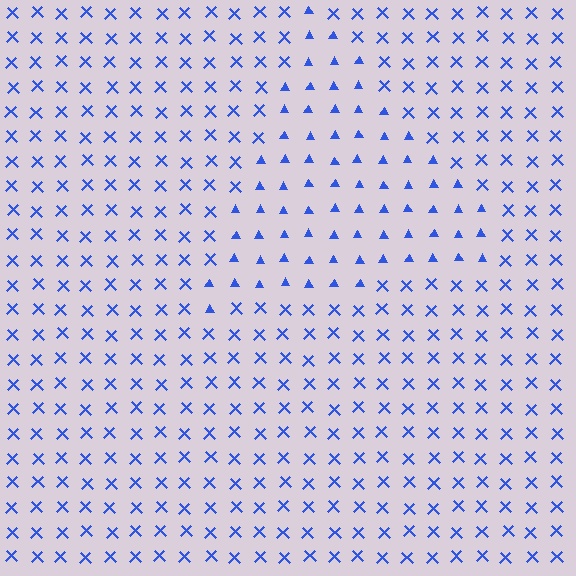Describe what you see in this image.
The image is filled with small blue elements arranged in a uniform grid. A triangle-shaped region contains triangles, while the surrounding area contains X marks. The boundary is defined purely by the change in element shape.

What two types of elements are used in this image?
The image uses triangles inside the triangle region and X marks outside it.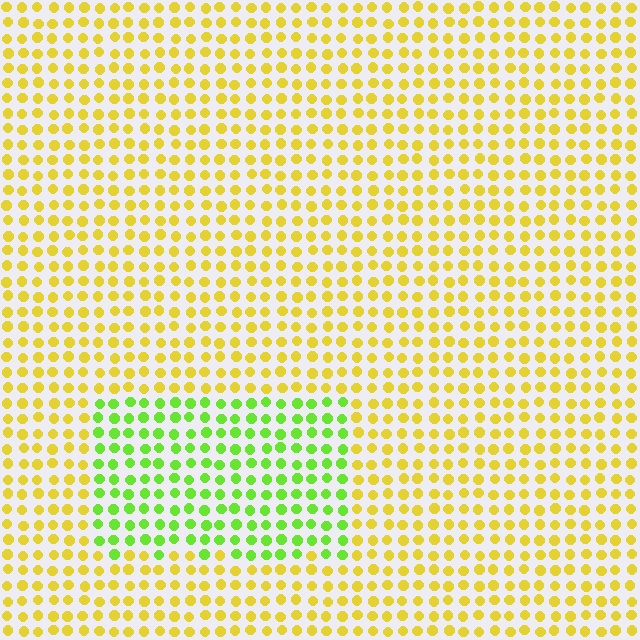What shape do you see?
I see a rectangle.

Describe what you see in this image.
The image is filled with small yellow elements in a uniform arrangement. A rectangle-shaped region is visible where the elements are tinted to a slightly different hue, forming a subtle color boundary.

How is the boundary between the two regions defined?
The boundary is defined purely by a slight shift in hue (about 48 degrees). Spacing, size, and orientation are identical on both sides.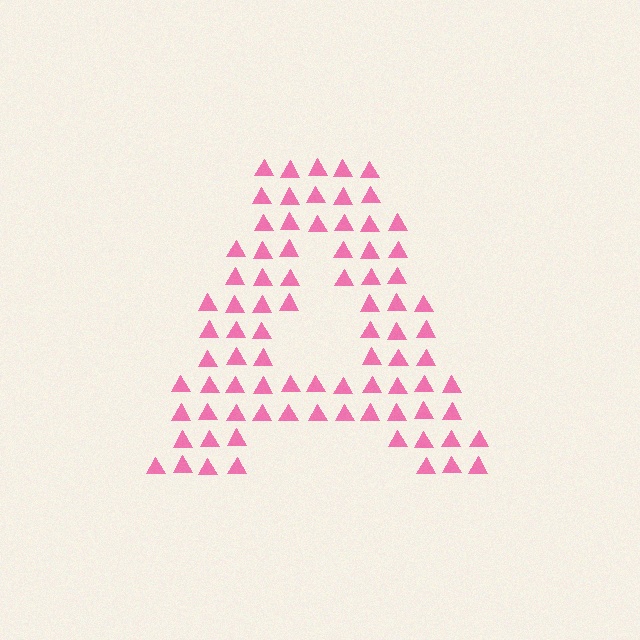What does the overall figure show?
The overall figure shows the letter A.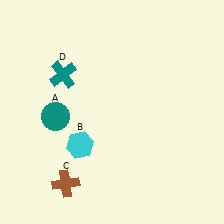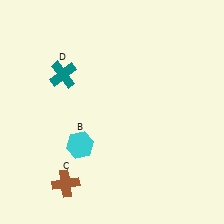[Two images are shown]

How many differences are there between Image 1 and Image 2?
There is 1 difference between the two images.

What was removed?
The teal circle (A) was removed in Image 2.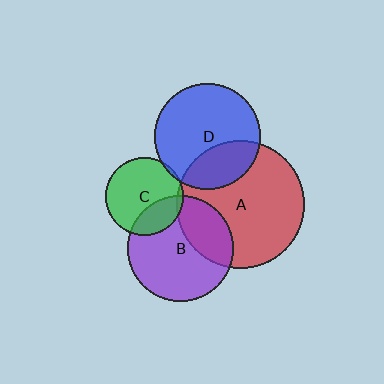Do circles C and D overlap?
Yes.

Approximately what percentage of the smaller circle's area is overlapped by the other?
Approximately 5%.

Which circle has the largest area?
Circle A (red).